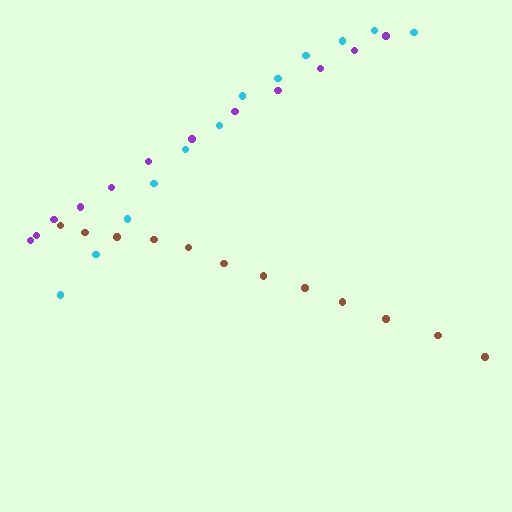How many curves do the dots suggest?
There are 3 distinct paths.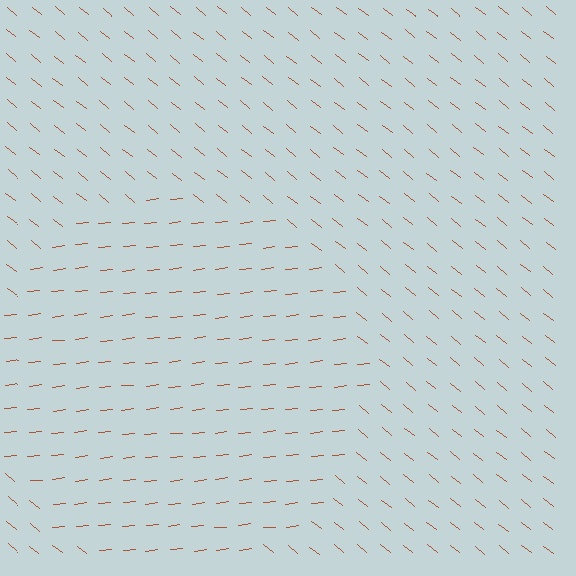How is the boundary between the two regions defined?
The boundary is defined purely by a change in line orientation (approximately 45 degrees difference). All lines are the same color and thickness.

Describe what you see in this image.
The image is filled with small brown line segments. A circle region in the image has lines oriented differently from the surrounding lines, creating a visible texture boundary.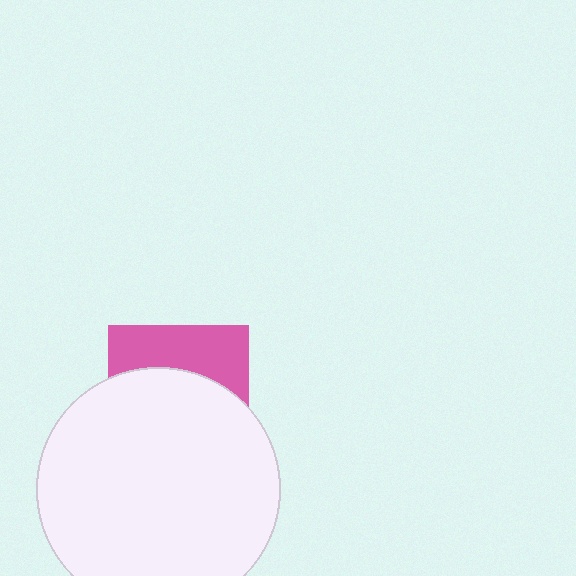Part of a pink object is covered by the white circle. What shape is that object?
It is a square.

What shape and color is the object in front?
The object in front is a white circle.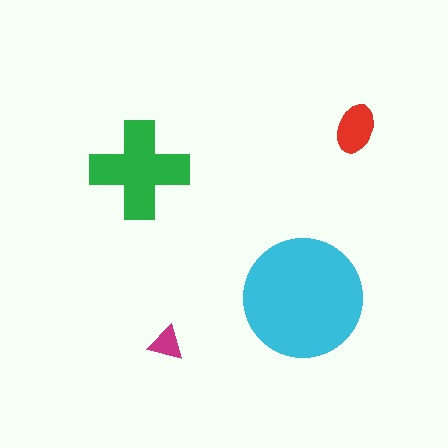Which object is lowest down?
The magenta triangle is bottommost.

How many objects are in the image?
There are 4 objects in the image.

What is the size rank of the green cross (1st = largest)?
2nd.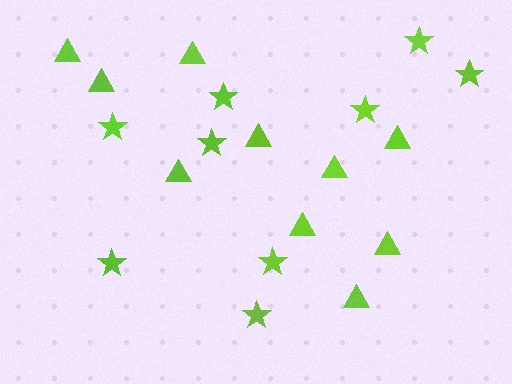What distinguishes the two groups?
There are 2 groups: one group of triangles (10) and one group of stars (9).